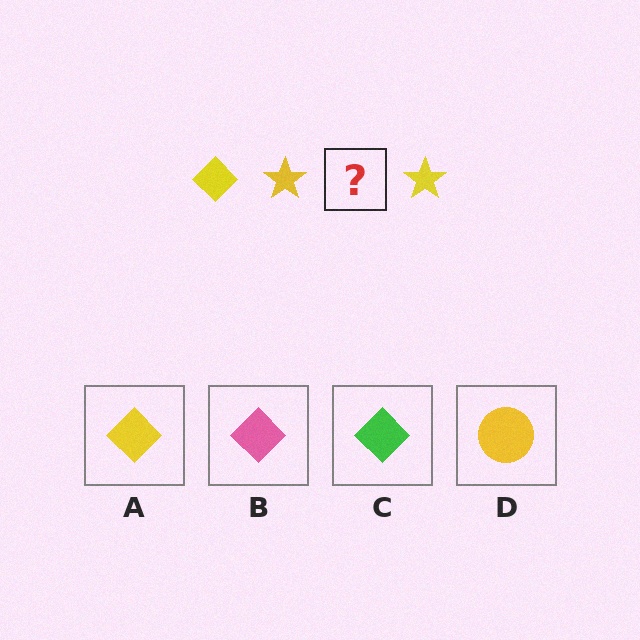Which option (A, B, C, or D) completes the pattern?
A.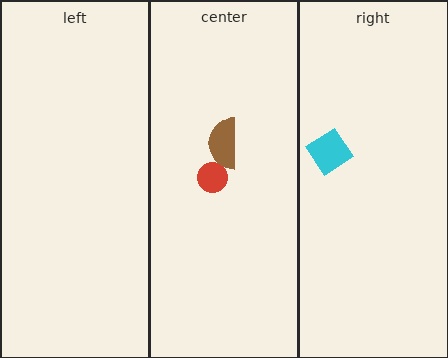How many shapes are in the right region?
1.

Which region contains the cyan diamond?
The right region.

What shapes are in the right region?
The cyan diamond.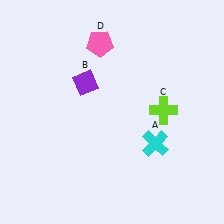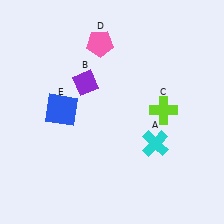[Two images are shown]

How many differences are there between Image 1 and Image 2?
There is 1 difference between the two images.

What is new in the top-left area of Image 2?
A blue square (E) was added in the top-left area of Image 2.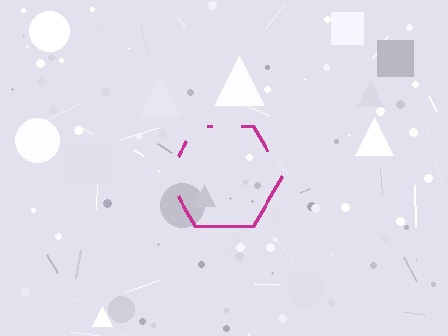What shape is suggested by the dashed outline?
The dashed outline suggests a hexagon.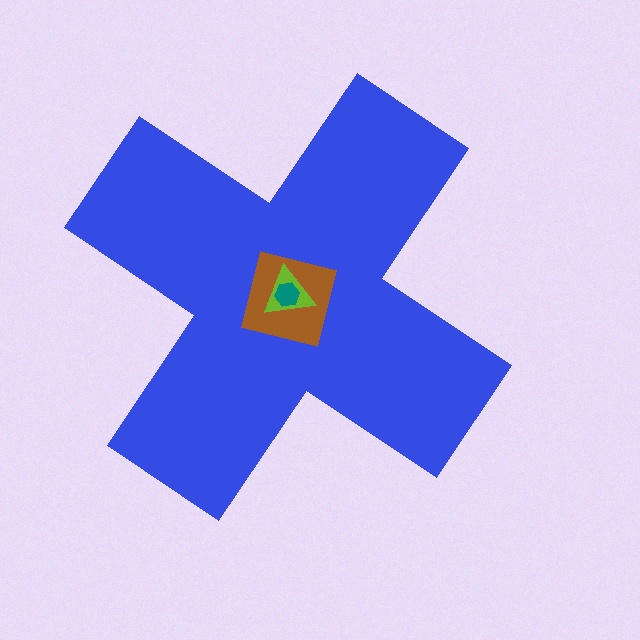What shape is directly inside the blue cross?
The brown square.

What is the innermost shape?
The teal hexagon.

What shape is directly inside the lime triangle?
The teal hexagon.